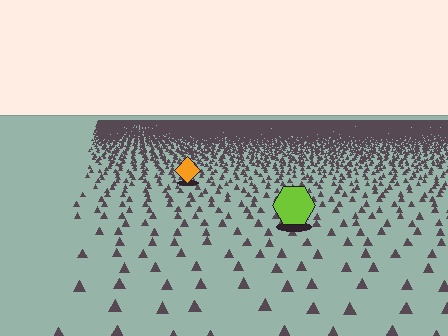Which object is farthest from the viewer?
The orange diamond is farthest from the viewer. It appears smaller and the ground texture around it is denser.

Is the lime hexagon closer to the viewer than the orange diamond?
Yes. The lime hexagon is closer — you can tell from the texture gradient: the ground texture is coarser near it.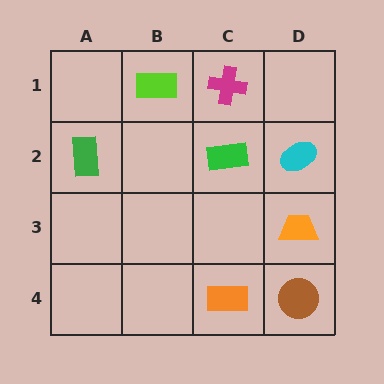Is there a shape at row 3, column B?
No, that cell is empty.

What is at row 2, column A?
A green rectangle.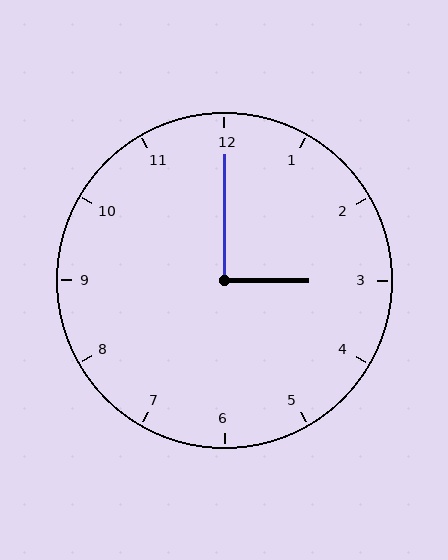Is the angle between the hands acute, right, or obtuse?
It is right.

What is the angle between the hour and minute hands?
Approximately 90 degrees.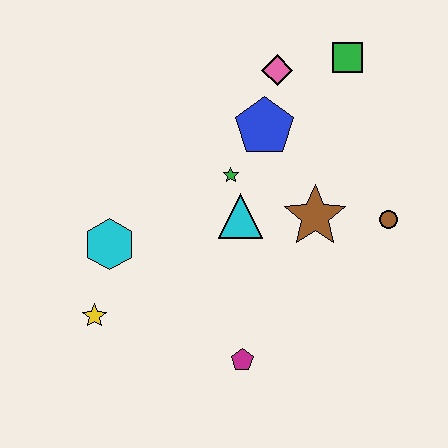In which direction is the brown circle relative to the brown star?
The brown circle is to the right of the brown star.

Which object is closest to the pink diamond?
The blue pentagon is closest to the pink diamond.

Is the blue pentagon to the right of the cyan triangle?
Yes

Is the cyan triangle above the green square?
No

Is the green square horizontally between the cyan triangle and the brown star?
No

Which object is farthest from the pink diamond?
The yellow star is farthest from the pink diamond.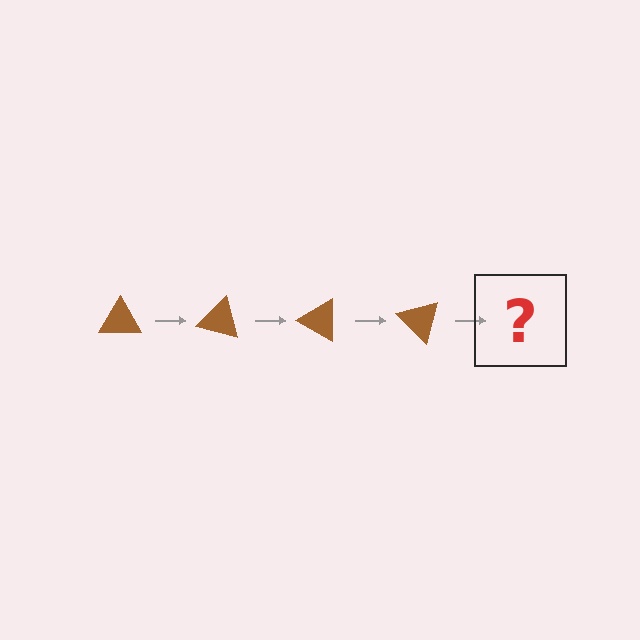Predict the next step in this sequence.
The next step is a brown triangle rotated 60 degrees.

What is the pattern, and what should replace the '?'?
The pattern is that the triangle rotates 15 degrees each step. The '?' should be a brown triangle rotated 60 degrees.